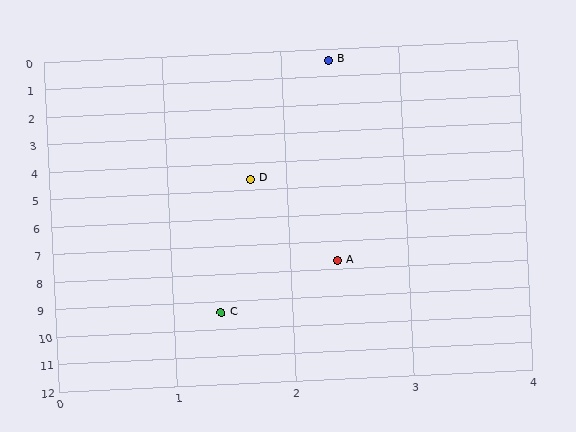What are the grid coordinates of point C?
Point C is at approximately (1.4, 9.4).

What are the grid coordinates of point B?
Point B is at approximately (2.4, 0.4).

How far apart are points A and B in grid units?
Points A and B are about 7.3 grid units apart.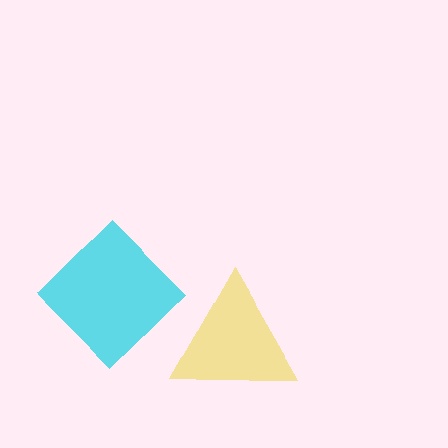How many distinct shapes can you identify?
There are 2 distinct shapes: a cyan diamond, a yellow triangle.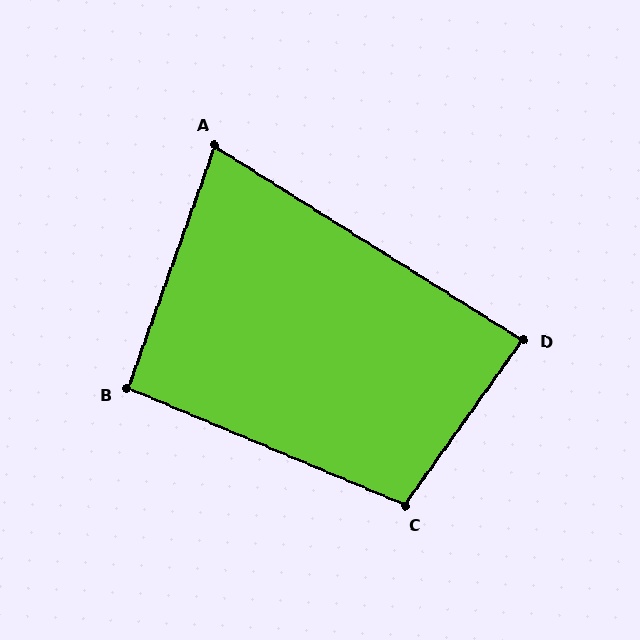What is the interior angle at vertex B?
Approximately 93 degrees (approximately right).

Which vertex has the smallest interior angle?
A, at approximately 77 degrees.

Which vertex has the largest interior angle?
C, at approximately 103 degrees.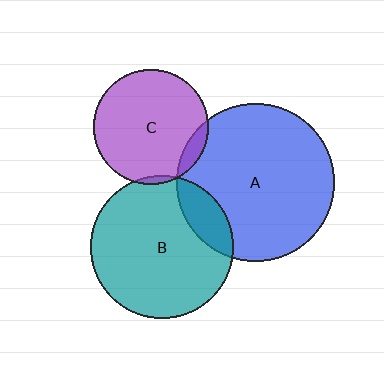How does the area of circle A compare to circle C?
Approximately 1.9 times.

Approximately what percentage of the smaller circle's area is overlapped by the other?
Approximately 5%.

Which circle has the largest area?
Circle A (blue).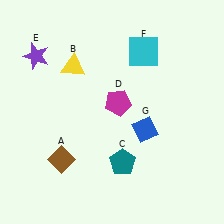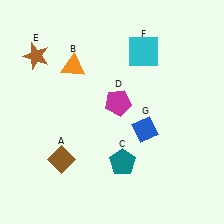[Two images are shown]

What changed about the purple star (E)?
In Image 1, E is purple. In Image 2, it changed to brown.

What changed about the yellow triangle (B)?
In Image 1, B is yellow. In Image 2, it changed to orange.